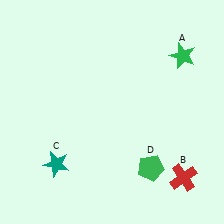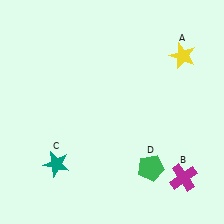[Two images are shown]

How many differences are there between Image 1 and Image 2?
There are 2 differences between the two images.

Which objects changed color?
A changed from green to yellow. B changed from red to magenta.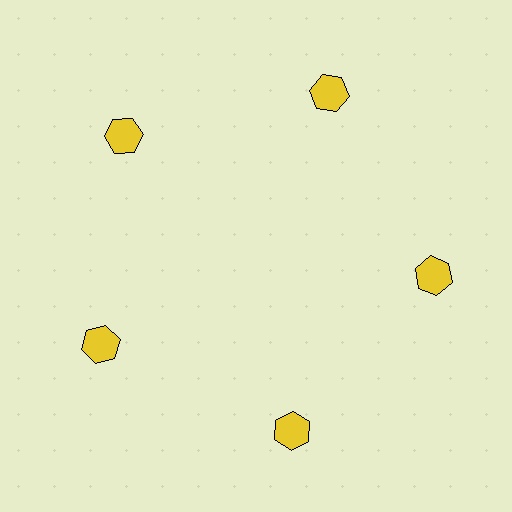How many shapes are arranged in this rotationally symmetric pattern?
There are 5 shapes, arranged in 5 groups of 1.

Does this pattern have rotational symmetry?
Yes, this pattern has 5-fold rotational symmetry. It looks the same after rotating 72 degrees around the center.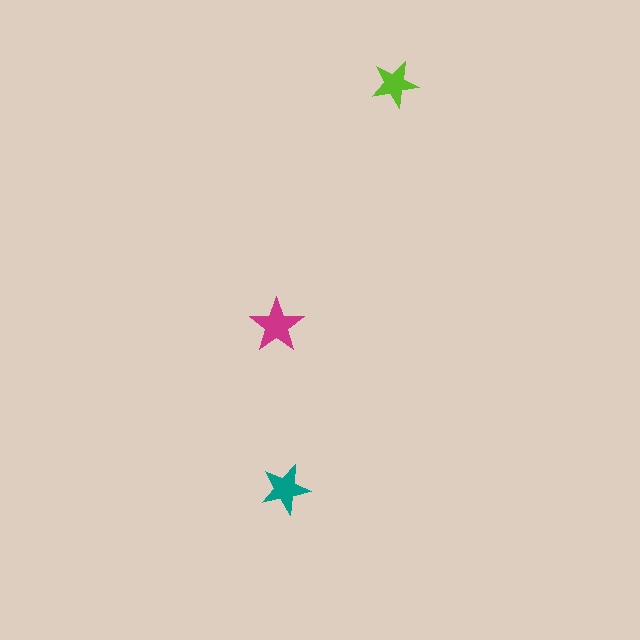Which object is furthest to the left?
The magenta star is leftmost.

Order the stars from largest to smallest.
the magenta one, the teal one, the lime one.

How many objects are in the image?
There are 3 objects in the image.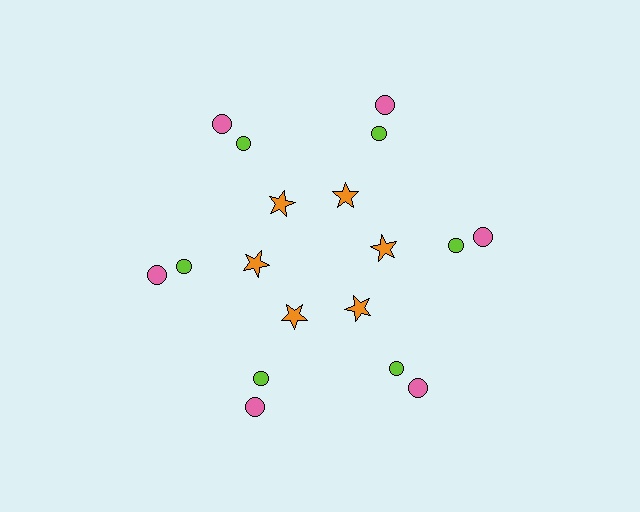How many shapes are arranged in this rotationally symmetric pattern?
There are 18 shapes, arranged in 6 groups of 3.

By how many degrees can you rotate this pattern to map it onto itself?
The pattern maps onto itself every 60 degrees of rotation.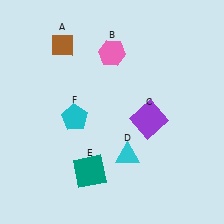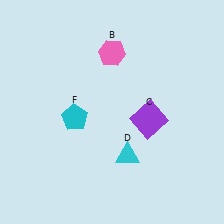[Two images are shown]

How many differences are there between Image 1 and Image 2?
There are 2 differences between the two images.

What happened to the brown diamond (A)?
The brown diamond (A) was removed in Image 2. It was in the top-left area of Image 1.